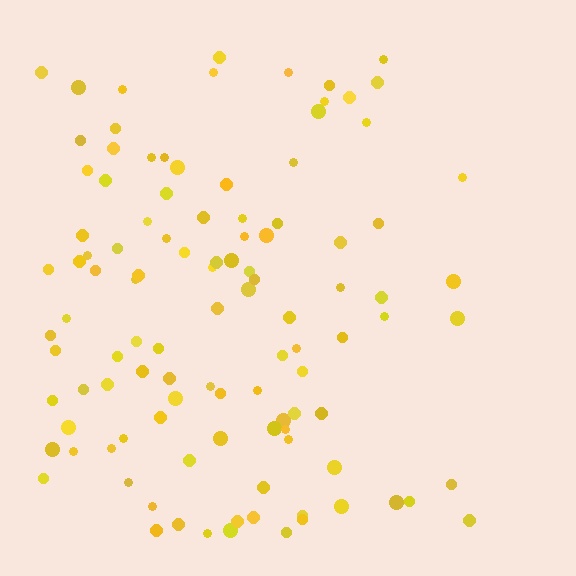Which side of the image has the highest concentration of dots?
The left.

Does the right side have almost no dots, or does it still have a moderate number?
Still a moderate number, just noticeably fewer than the left.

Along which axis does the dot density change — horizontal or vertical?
Horizontal.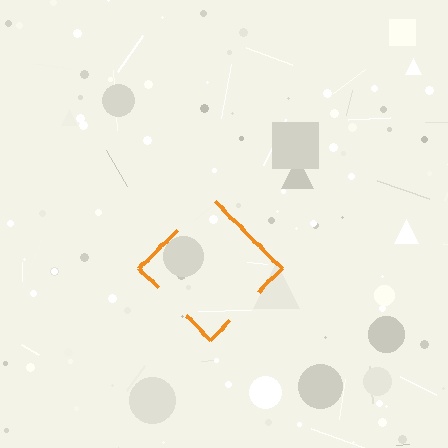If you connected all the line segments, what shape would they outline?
They would outline a diamond.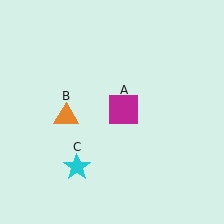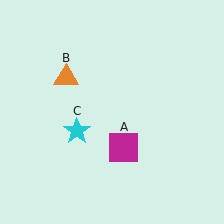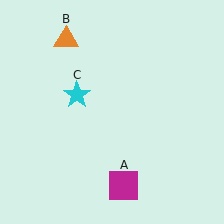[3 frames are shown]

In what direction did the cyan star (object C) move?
The cyan star (object C) moved up.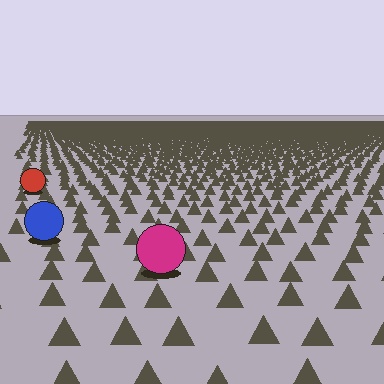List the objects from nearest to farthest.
From nearest to farthest: the magenta circle, the blue circle, the red circle.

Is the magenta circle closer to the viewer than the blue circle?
Yes. The magenta circle is closer — you can tell from the texture gradient: the ground texture is coarser near it.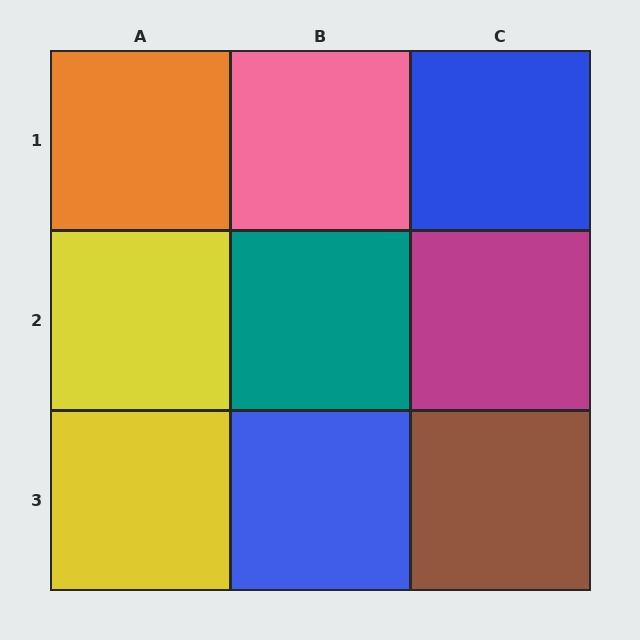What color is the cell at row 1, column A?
Orange.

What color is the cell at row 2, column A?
Yellow.